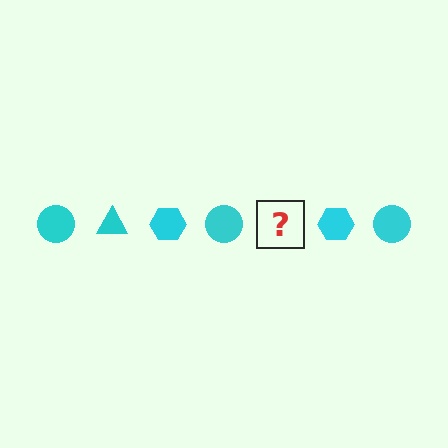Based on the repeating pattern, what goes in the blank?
The blank should be a cyan triangle.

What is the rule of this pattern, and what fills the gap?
The rule is that the pattern cycles through circle, triangle, hexagon shapes in cyan. The gap should be filled with a cyan triangle.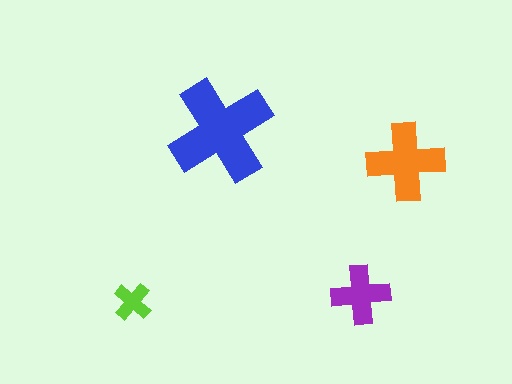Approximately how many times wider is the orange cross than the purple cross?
About 1.5 times wider.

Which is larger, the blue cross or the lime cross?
The blue one.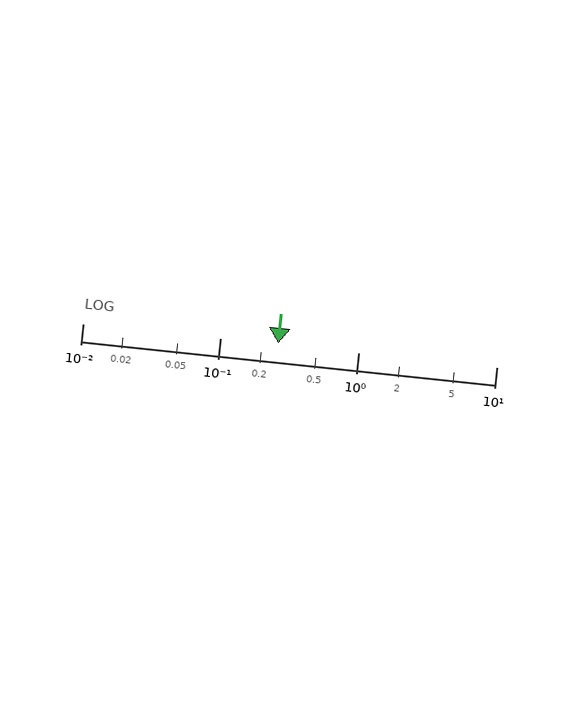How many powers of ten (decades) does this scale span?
The scale spans 3 decades, from 0.01 to 10.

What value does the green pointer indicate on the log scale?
The pointer indicates approximately 0.26.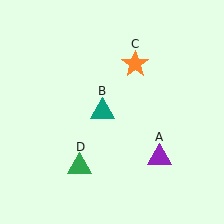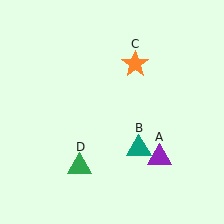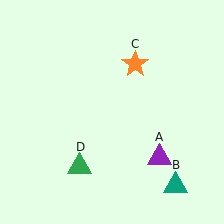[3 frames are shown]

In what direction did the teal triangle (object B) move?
The teal triangle (object B) moved down and to the right.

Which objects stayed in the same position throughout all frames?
Purple triangle (object A) and orange star (object C) and green triangle (object D) remained stationary.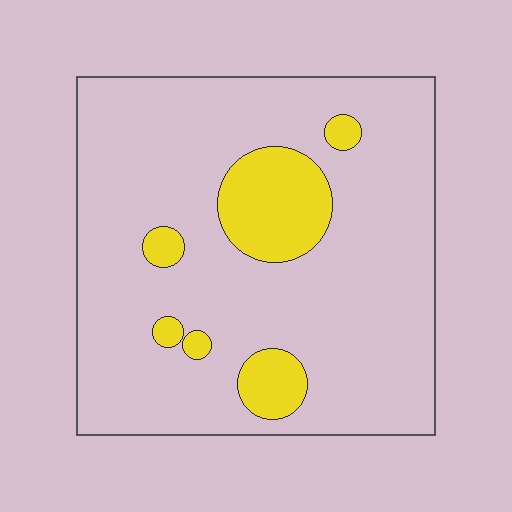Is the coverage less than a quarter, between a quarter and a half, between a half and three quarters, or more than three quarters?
Less than a quarter.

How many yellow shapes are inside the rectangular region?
6.